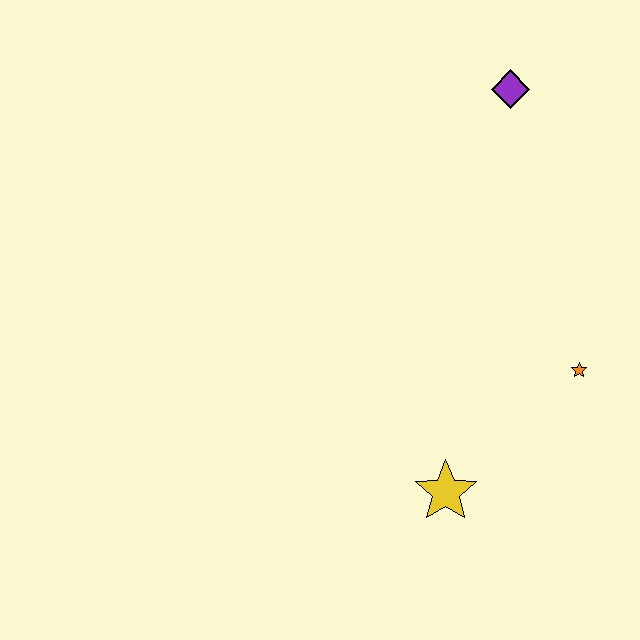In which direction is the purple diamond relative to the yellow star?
The purple diamond is above the yellow star.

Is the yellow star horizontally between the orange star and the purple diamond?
No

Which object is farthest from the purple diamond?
The yellow star is farthest from the purple diamond.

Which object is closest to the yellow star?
The orange star is closest to the yellow star.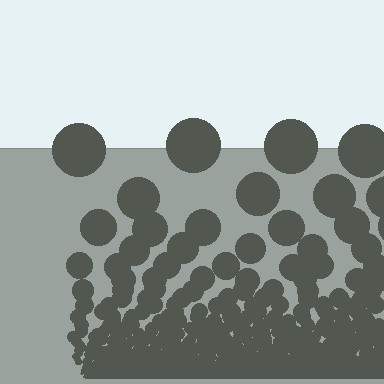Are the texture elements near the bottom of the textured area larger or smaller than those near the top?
Smaller. The gradient is inverted — elements near the bottom are smaller and denser.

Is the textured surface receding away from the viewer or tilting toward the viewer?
The surface appears to tilt toward the viewer. Texture elements get larger and sparser toward the top.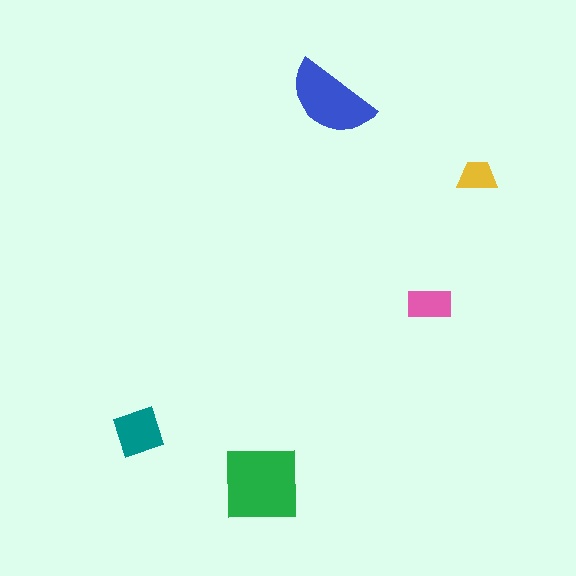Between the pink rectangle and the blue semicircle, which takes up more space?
The blue semicircle.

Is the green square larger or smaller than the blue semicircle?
Larger.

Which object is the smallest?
The yellow trapezoid.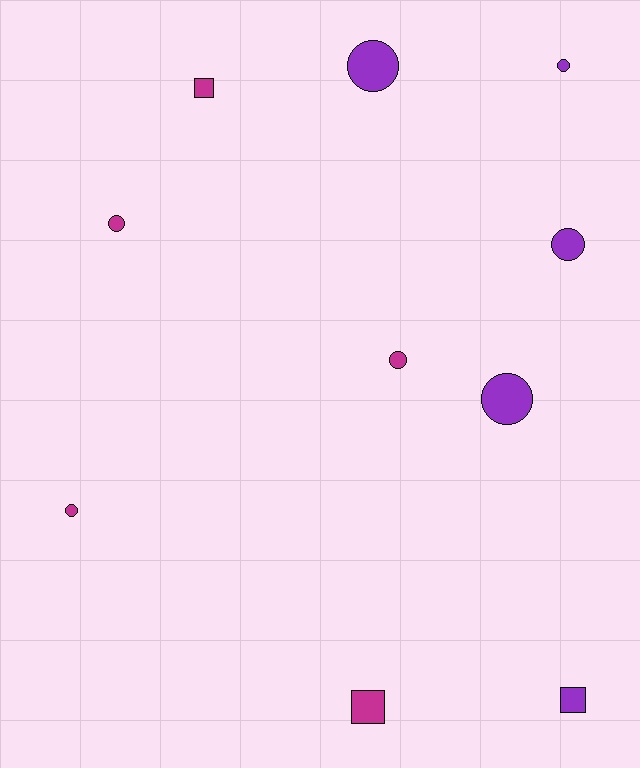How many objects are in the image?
There are 10 objects.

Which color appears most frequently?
Purple, with 5 objects.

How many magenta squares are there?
There are 2 magenta squares.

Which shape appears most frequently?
Circle, with 7 objects.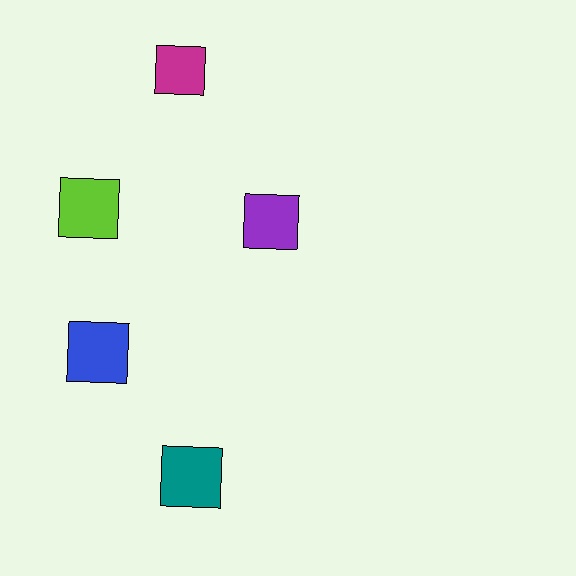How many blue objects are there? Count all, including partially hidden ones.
There is 1 blue object.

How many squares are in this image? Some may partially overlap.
There are 5 squares.